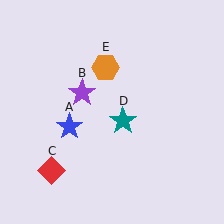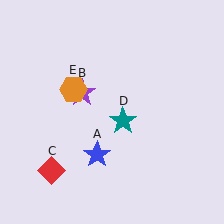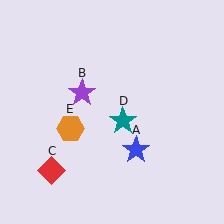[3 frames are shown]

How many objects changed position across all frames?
2 objects changed position: blue star (object A), orange hexagon (object E).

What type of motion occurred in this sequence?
The blue star (object A), orange hexagon (object E) rotated counterclockwise around the center of the scene.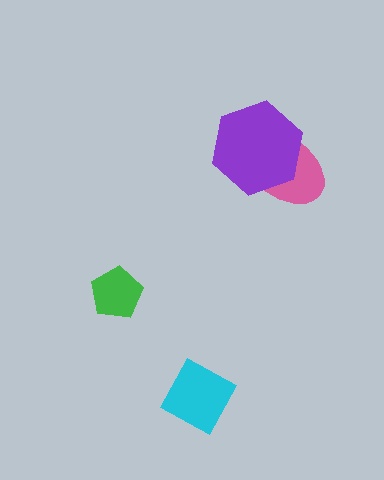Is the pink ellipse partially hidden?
Yes, it is partially covered by another shape.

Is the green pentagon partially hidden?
No, no other shape covers it.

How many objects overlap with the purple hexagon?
1 object overlaps with the purple hexagon.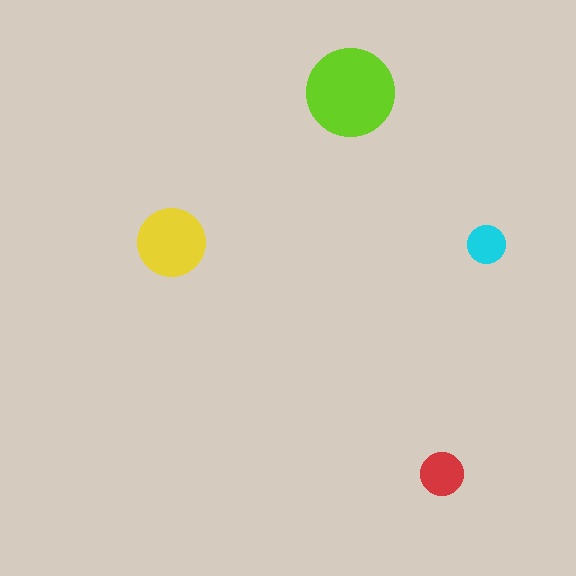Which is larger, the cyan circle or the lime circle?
The lime one.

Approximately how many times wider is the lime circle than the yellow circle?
About 1.5 times wider.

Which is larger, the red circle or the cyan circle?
The red one.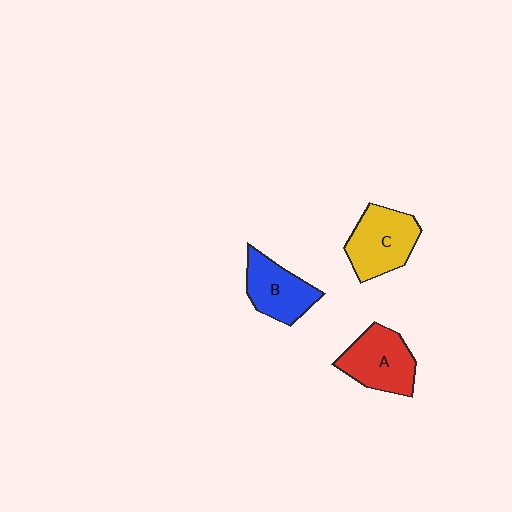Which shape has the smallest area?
Shape B (blue).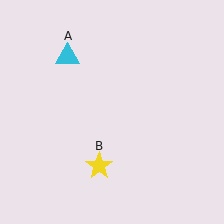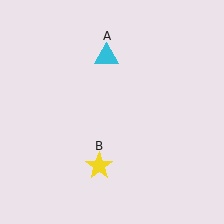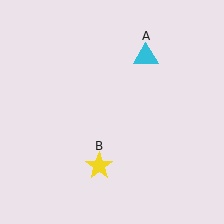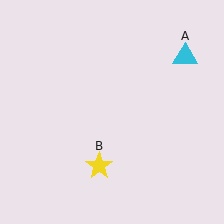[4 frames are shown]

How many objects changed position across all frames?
1 object changed position: cyan triangle (object A).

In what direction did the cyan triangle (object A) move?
The cyan triangle (object A) moved right.